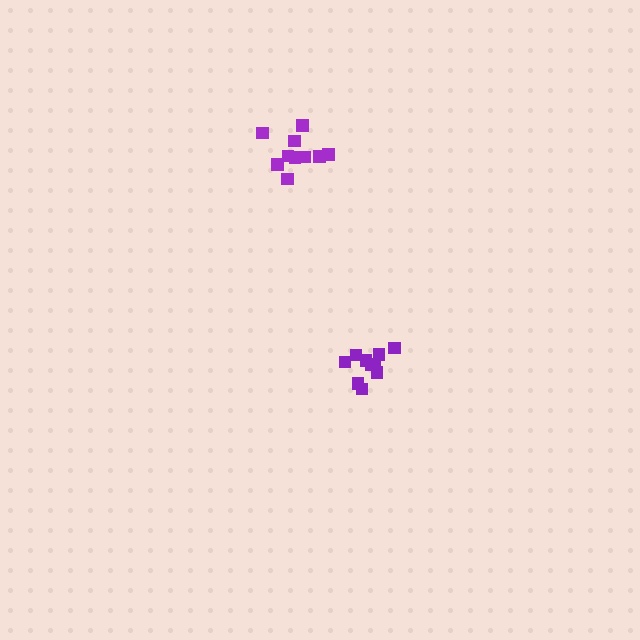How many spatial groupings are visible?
There are 2 spatial groupings.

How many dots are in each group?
Group 1: 10 dots, Group 2: 10 dots (20 total).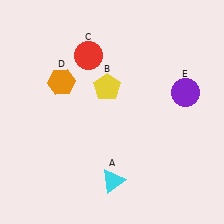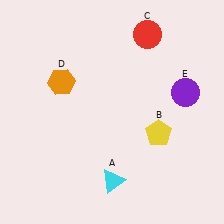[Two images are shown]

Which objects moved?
The objects that moved are: the yellow pentagon (B), the red circle (C).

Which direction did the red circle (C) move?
The red circle (C) moved right.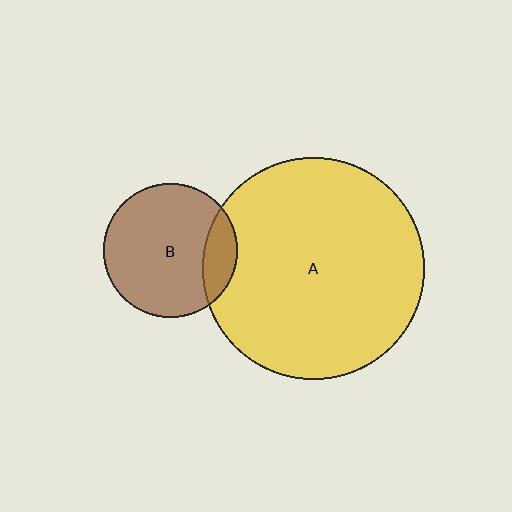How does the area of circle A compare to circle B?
Approximately 2.7 times.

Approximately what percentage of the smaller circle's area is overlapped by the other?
Approximately 15%.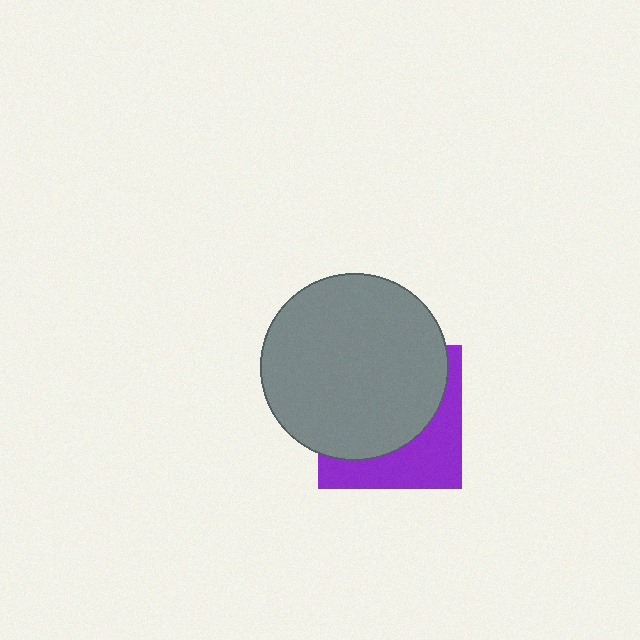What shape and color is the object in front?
The object in front is a gray circle.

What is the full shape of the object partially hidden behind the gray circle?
The partially hidden object is a purple square.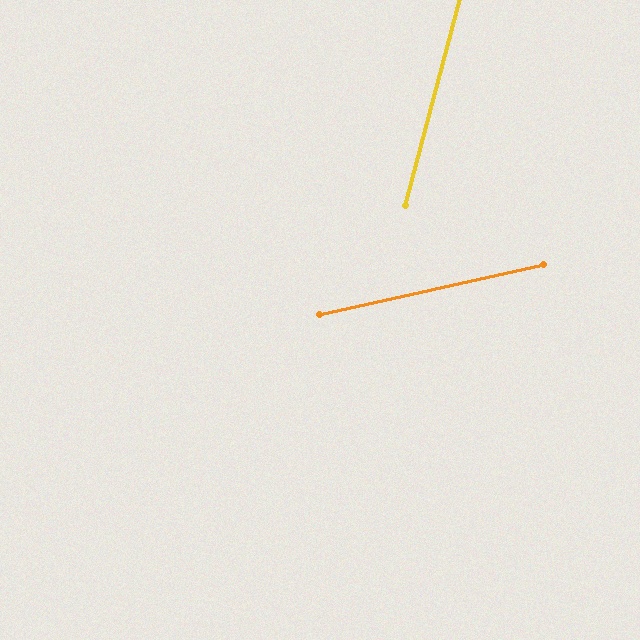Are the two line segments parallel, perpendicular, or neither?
Neither parallel nor perpendicular — they differ by about 62°.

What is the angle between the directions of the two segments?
Approximately 62 degrees.